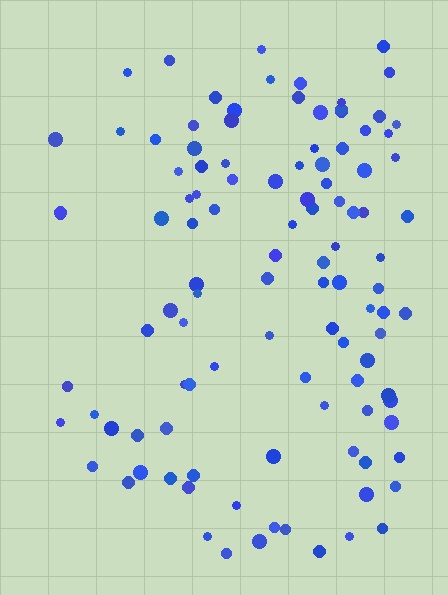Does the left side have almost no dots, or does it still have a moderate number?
Still a moderate number, just noticeably fewer than the right.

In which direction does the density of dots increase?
From left to right, with the right side densest.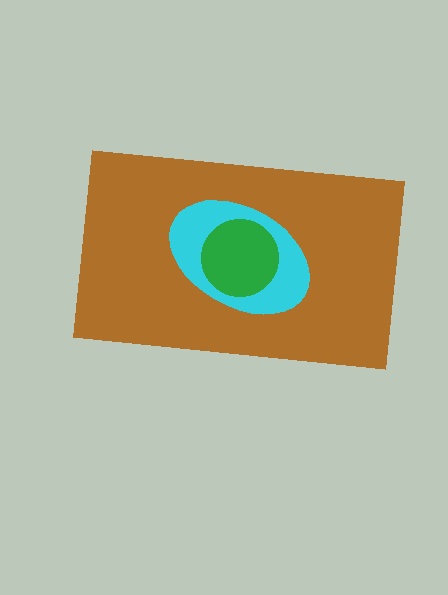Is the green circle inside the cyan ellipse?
Yes.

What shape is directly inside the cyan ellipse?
The green circle.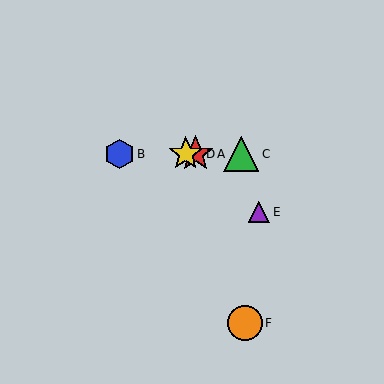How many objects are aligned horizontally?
4 objects (A, B, C, D) are aligned horizontally.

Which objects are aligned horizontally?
Objects A, B, C, D are aligned horizontally.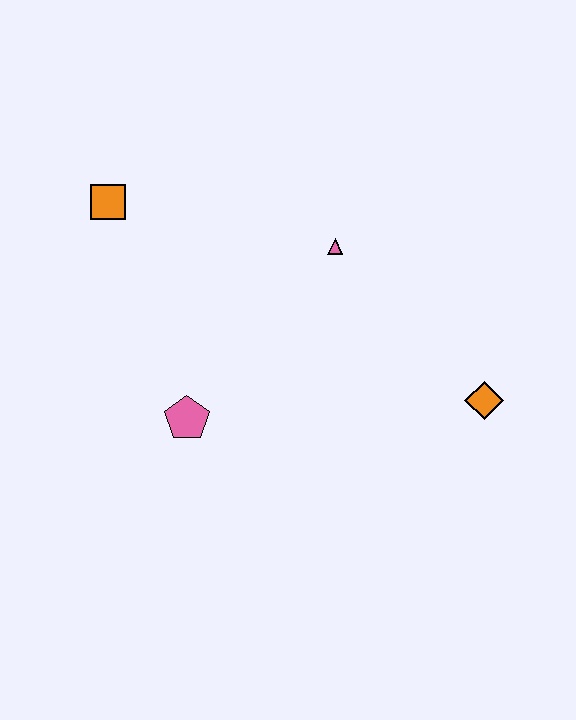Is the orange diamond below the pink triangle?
Yes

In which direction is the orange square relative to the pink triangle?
The orange square is to the left of the pink triangle.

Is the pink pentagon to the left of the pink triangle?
Yes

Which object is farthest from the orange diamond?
The orange square is farthest from the orange diamond.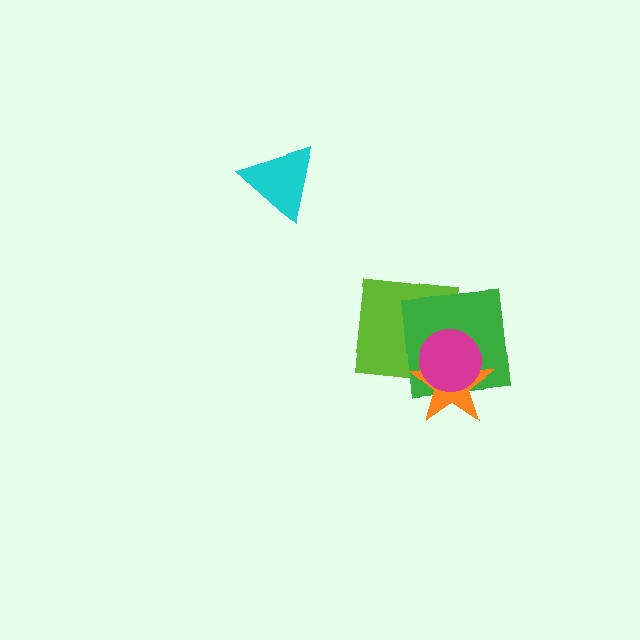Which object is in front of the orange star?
The magenta circle is in front of the orange star.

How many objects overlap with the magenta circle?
3 objects overlap with the magenta circle.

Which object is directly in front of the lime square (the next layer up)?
The green square is directly in front of the lime square.